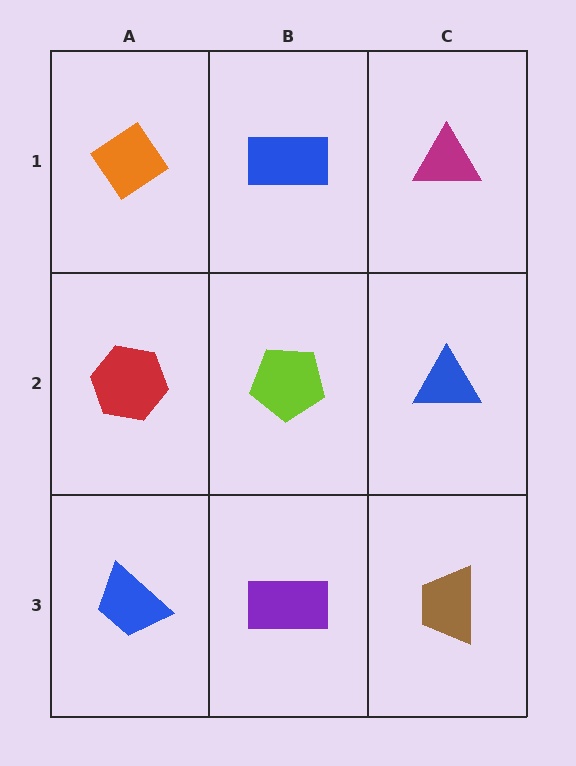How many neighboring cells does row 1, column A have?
2.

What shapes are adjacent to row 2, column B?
A blue rectangle (row 1, column B), a purple rectangle (row 3, column B), a red hexagon (row 2, column A), a blue triangle (row 2, column C).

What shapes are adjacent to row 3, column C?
A blue triangle (row 2, column C), a purple rectangle (row 3, column B).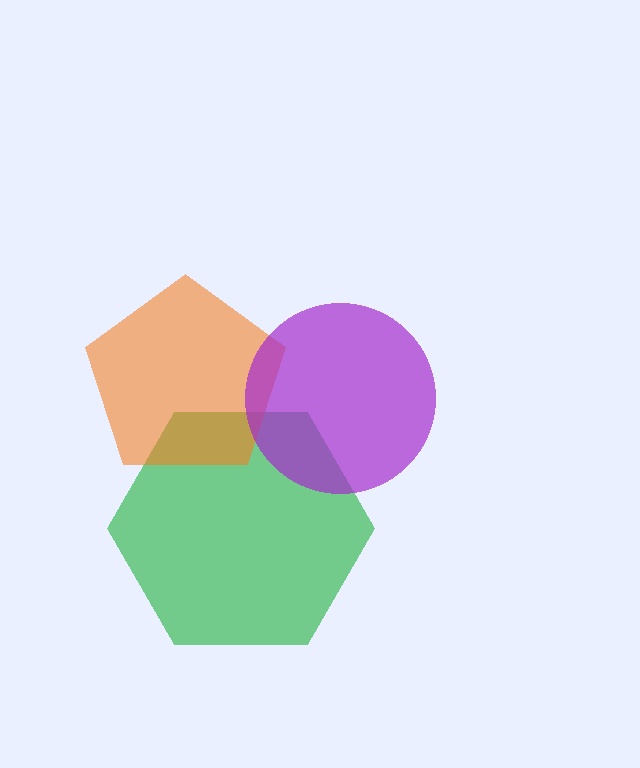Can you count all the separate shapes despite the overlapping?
Yes, there are 3 separate shapes.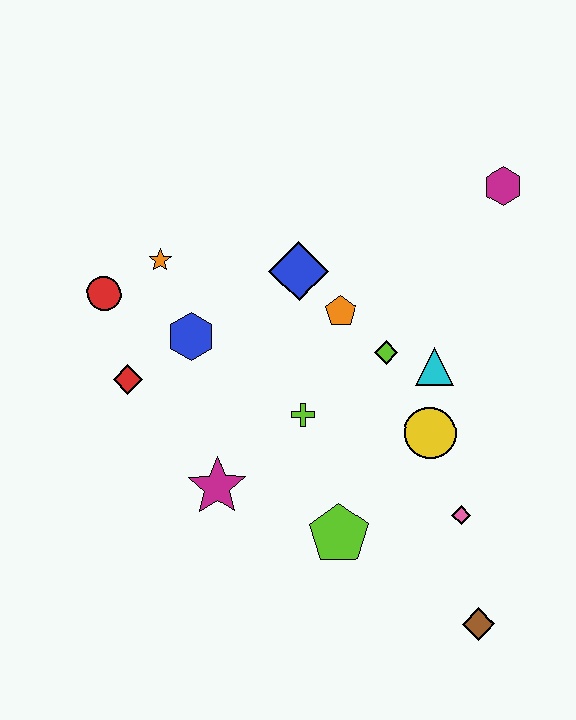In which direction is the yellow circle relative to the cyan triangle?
The yellow circle is below the cyan triangle.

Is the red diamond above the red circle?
No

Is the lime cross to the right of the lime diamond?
No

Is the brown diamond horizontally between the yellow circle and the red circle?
No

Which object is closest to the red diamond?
The blue hexagon is closest to the red diamond.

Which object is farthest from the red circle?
The brown diamond is farthest from the red circle.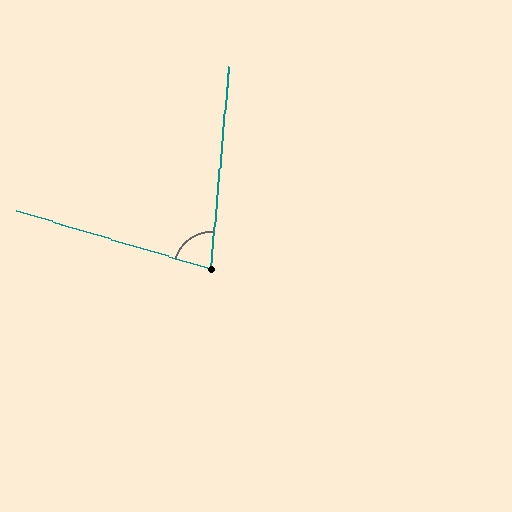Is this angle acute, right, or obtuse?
It is acute.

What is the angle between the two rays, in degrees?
Approximately 78 degrees.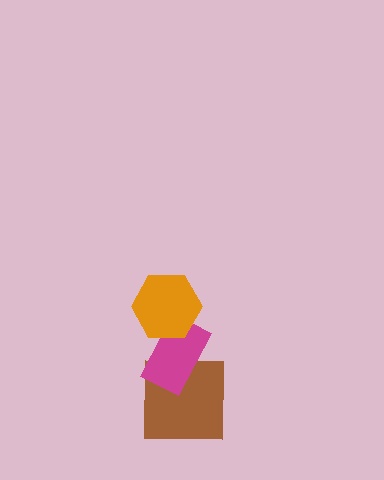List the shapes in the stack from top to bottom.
From top to bottom: the orange hexagon, the magenta rectangle, the brown square.